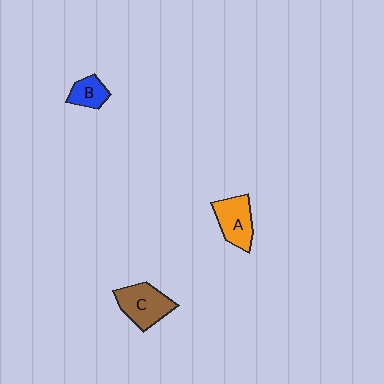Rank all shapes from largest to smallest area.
From largest to smallest: C (brown), A (orange), B (blue).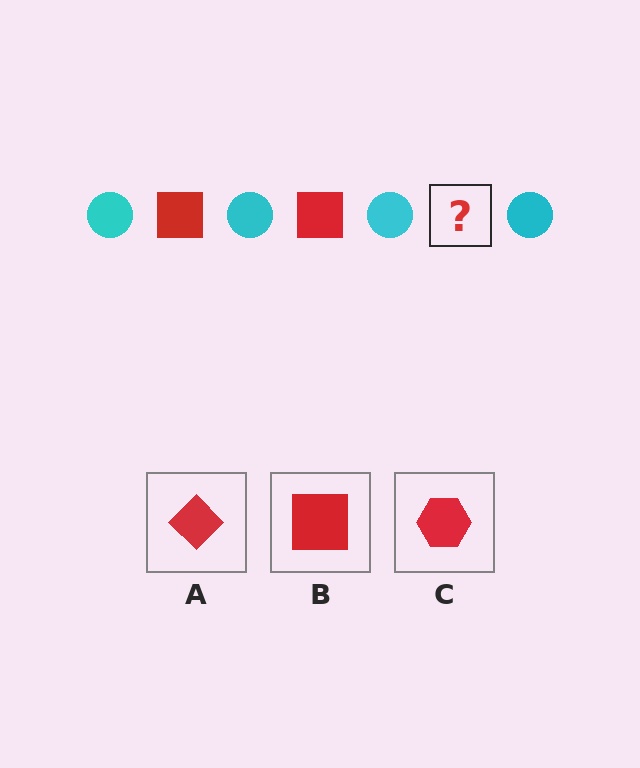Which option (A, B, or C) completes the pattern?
B.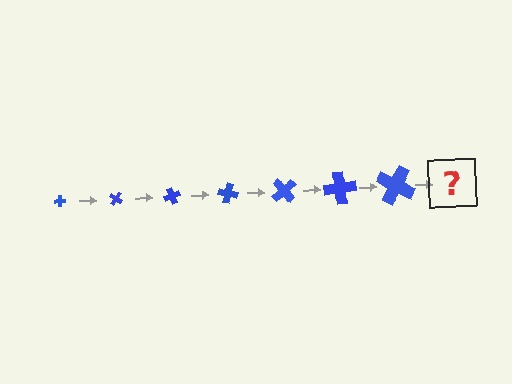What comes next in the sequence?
The next element should be a cross, larger than the previous one and rotated 245 degrees from the start.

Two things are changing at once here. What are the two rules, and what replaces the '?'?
The two rules are that the cross grows larger each step and it rotates 35 degrees each step. The '?' should be a cross, larger than the previous one and rotated 245 degrees from the start.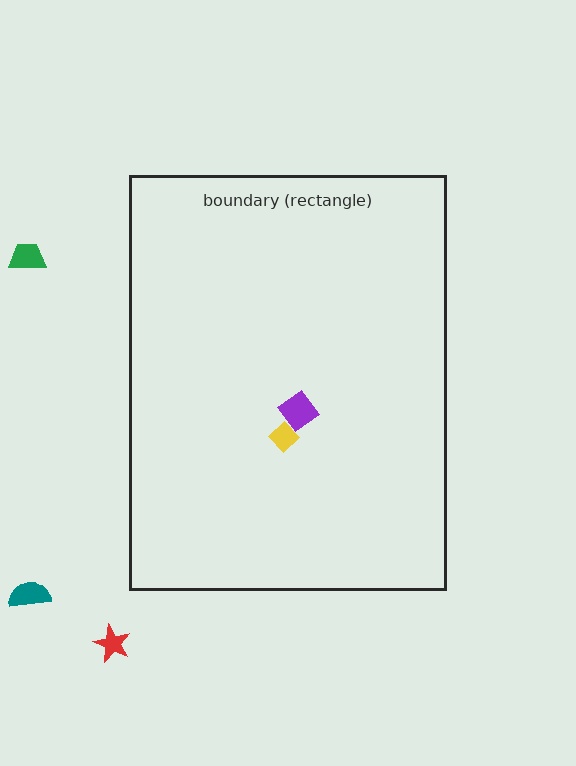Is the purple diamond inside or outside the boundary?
Inside.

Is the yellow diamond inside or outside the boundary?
Inside.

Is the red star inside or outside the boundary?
Outside.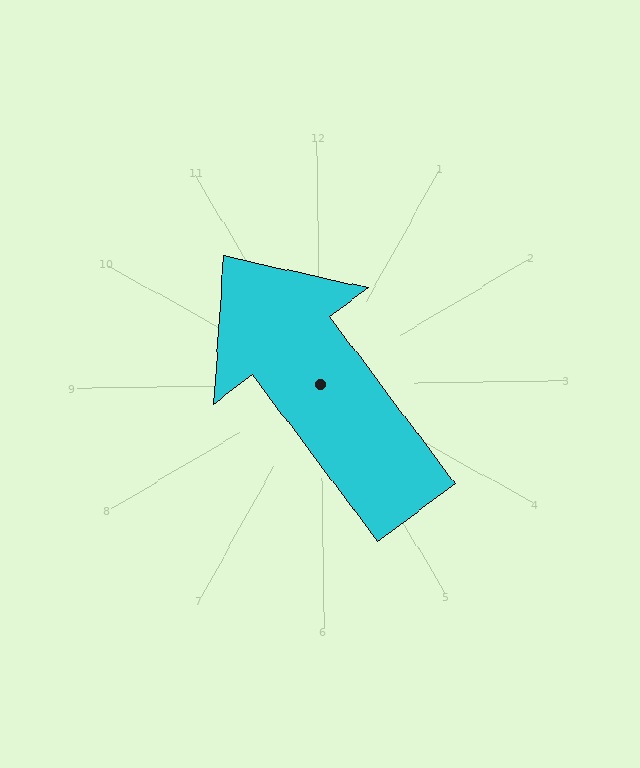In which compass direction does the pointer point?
Northwest.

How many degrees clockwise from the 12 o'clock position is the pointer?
Approximately 324 degrees.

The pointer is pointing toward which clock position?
Roughly 11 o'clock.